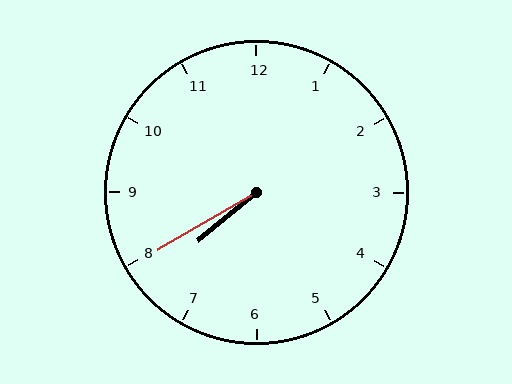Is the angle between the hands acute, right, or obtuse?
It is acute.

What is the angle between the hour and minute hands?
Approximately 10 degrees.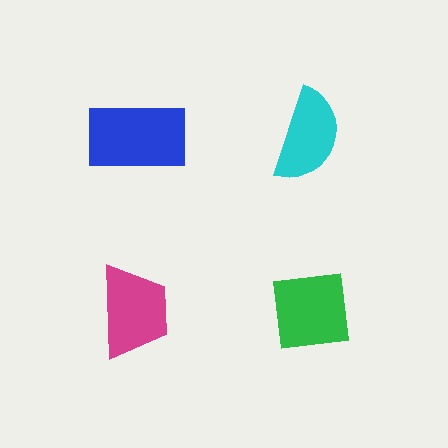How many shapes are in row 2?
2 shapes.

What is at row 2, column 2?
A green square.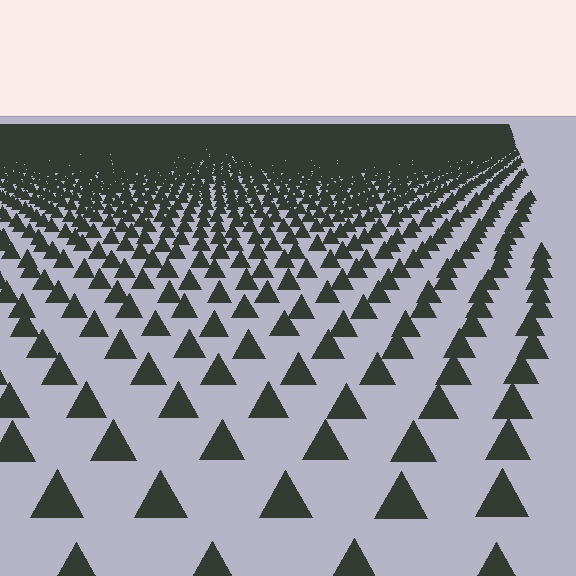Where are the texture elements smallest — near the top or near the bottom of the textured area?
Near the top.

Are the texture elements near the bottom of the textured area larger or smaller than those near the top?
Larger. Near the bottom, elements are closer to the viewer and appear at a bigger on-screen size.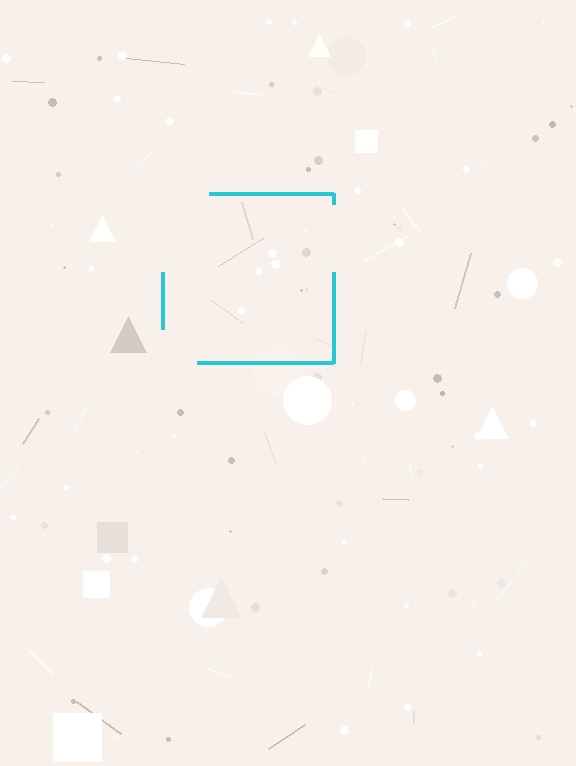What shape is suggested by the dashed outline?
The dashed outline suggests a square.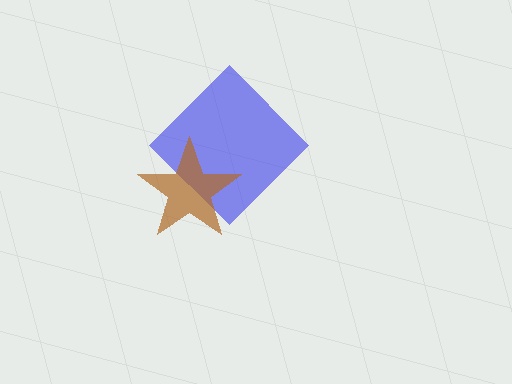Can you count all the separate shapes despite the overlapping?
Yes, there are 2 separate shapes.